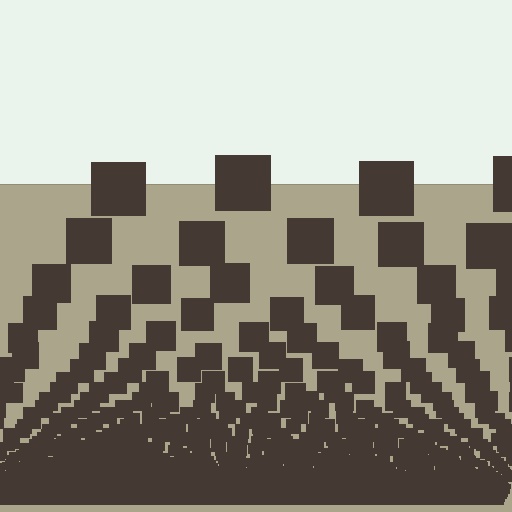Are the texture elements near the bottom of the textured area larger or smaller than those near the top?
Smaller. The gradient is inverted — elements near the bottom are smaller and denser.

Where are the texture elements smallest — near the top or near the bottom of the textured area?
Near the bottom.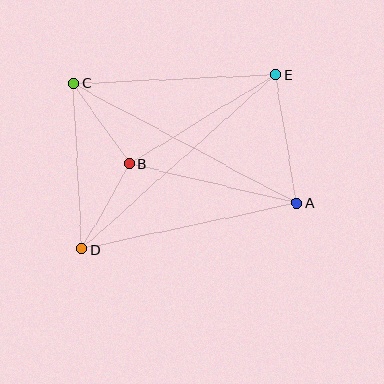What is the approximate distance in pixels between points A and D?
The distance between A and D is approximately 220 pixels.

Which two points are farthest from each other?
Points D and E are farthest from each other.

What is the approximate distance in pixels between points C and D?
The distance between C and D is approximately 166 pixels.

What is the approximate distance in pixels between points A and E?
The distance between A and E is approximately 130 pixels.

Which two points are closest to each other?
Points B and D are closest to each other.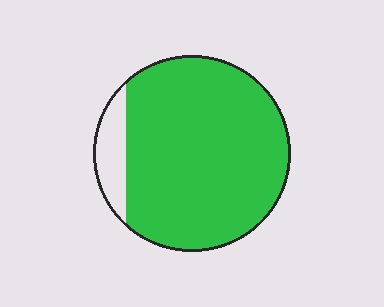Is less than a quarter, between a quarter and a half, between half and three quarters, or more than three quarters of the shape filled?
More than three quarters.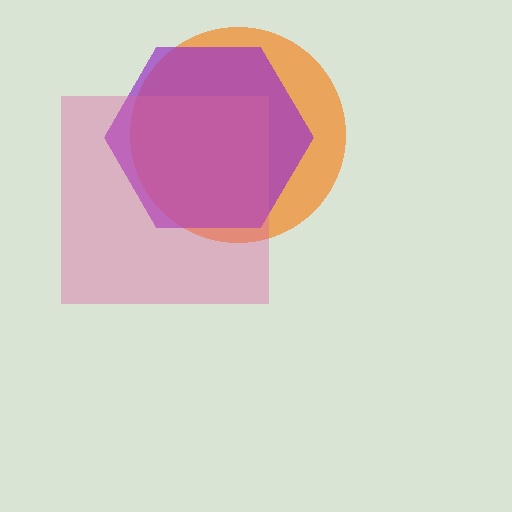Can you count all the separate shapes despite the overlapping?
Yes, there are 3 separate shapes.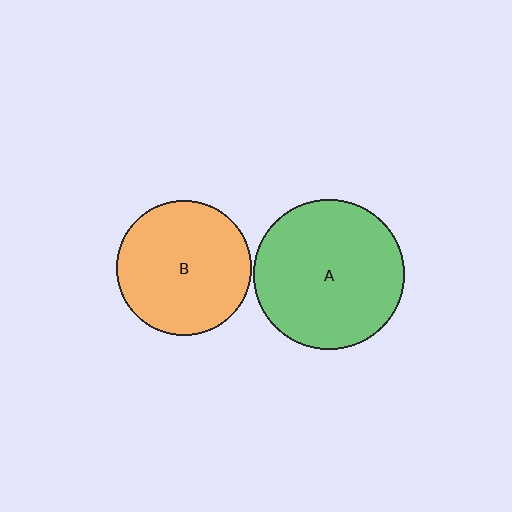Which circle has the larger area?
Circle A (green).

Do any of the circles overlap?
No, none of the circles overlap.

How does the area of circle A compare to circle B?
Approximately 1.2 times.